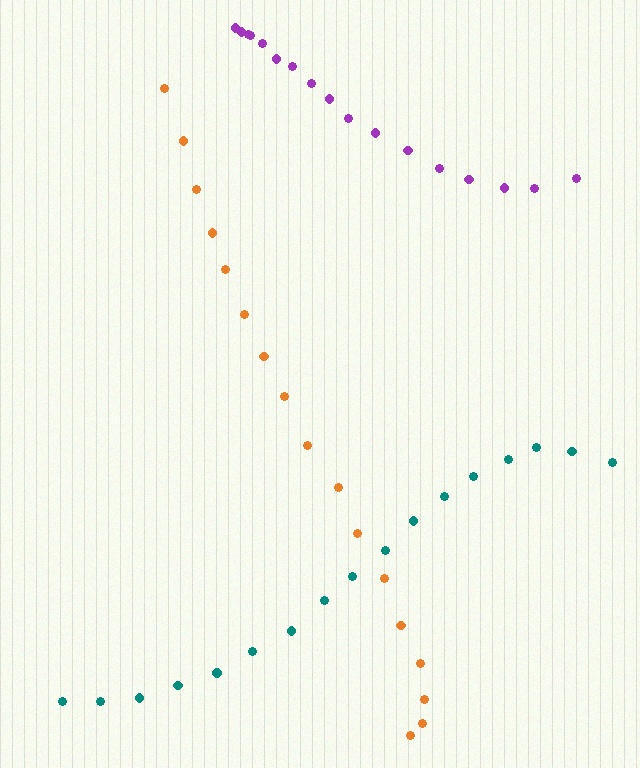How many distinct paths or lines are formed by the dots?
There are 3 distinct paths.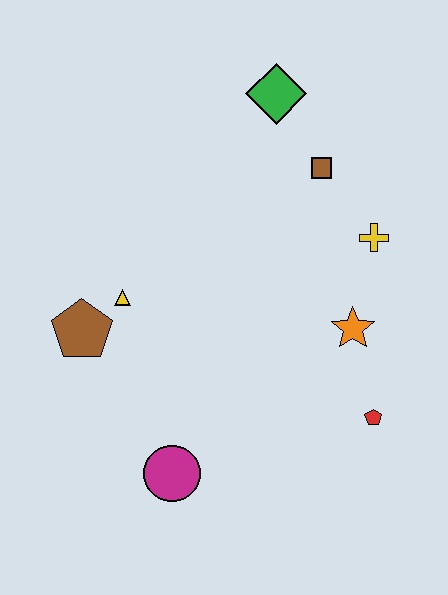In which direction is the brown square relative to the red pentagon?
The brown square is above the red pentagon.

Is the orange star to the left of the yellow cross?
Yes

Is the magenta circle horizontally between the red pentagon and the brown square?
No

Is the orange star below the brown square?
Yes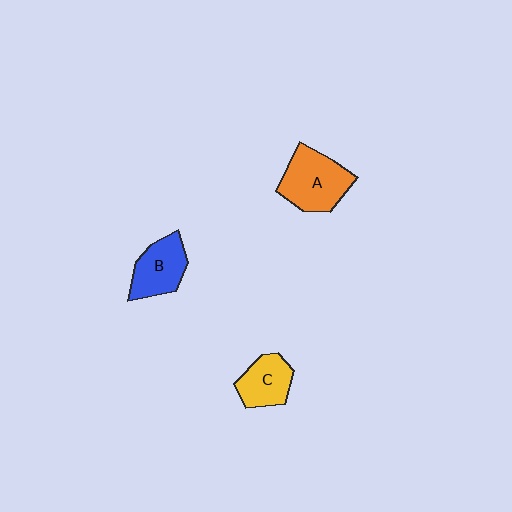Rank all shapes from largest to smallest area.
From largest to smallest: A (orange), B (blue), C (yellow).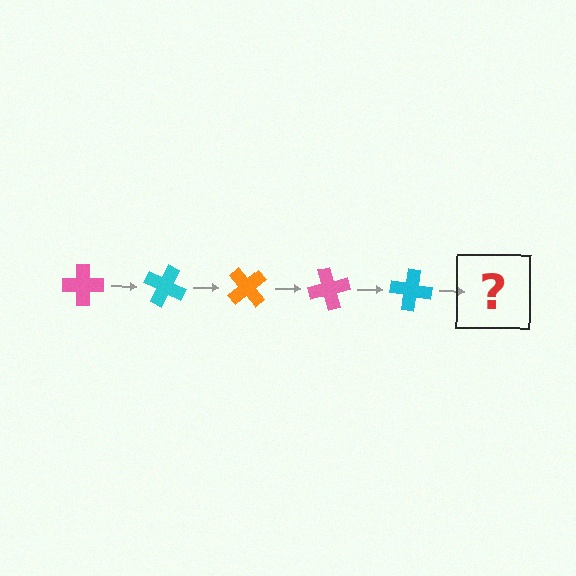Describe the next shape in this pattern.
It should be an orange cross, rotated 125 degrees from the start.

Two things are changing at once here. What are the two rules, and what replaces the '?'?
The two rules are that it rotates 25 degrees each step and the color cycles through pink, cyan, and orange. The '?' should be an orange cross, rotated 125 degrees from the start.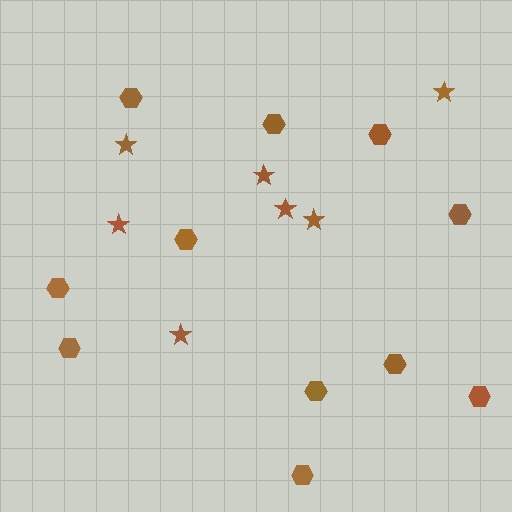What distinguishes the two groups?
There are 2 groups: one group of hexagons (11) and one group of stars (7).